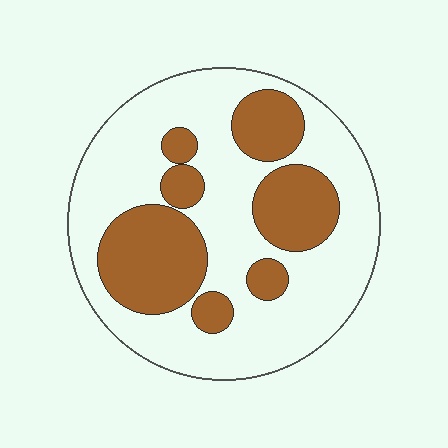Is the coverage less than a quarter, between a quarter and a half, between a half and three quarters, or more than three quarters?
Between a quarter and a half.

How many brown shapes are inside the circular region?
7.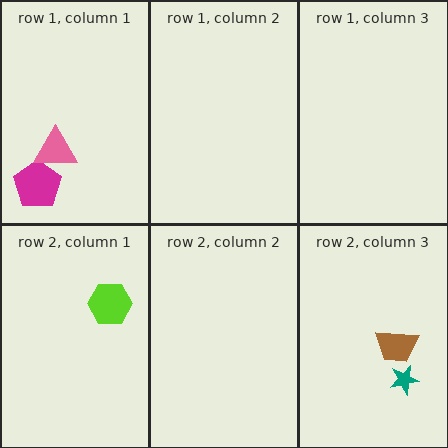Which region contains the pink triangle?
The row 1, column 1 region.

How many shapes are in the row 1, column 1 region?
2.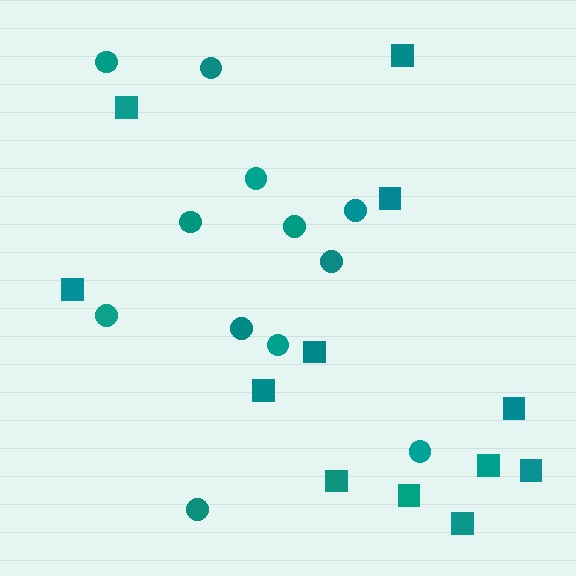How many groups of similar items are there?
There are 2 groups: one group of squares (12) and one group of circles (12).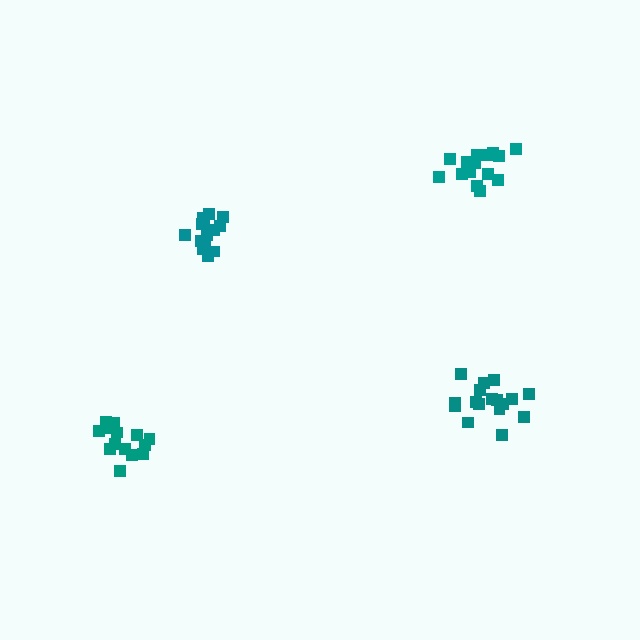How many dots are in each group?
Group 1: 15 dots, Group 2: 14 dots, Group 3: 14 dots, Group 4: 17 dots (60 total).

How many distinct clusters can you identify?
There are 4 distinct clusters.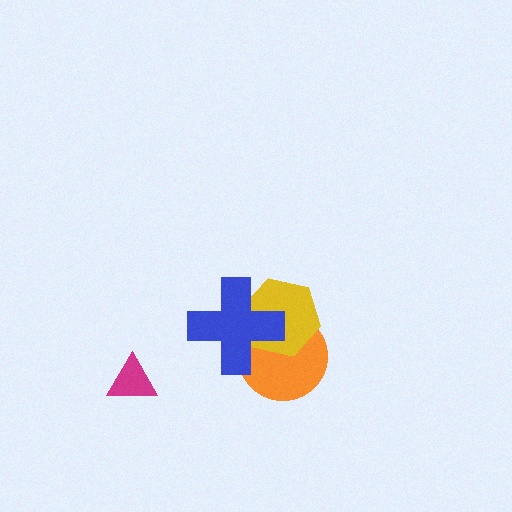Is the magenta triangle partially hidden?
No, no other shape covers it.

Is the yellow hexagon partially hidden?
Yes, it is partially covered by another shape.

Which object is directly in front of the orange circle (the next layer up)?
The yellow hexagon is directly in front of the orange circle.